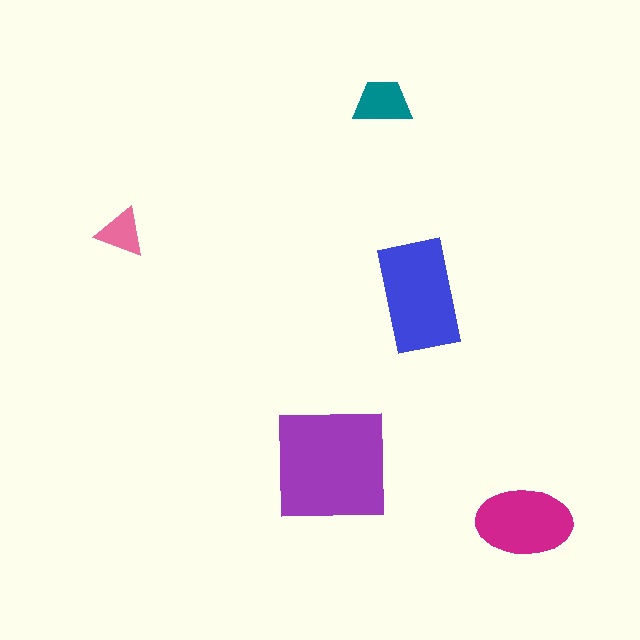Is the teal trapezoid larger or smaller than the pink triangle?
Larger.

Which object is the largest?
The purple square.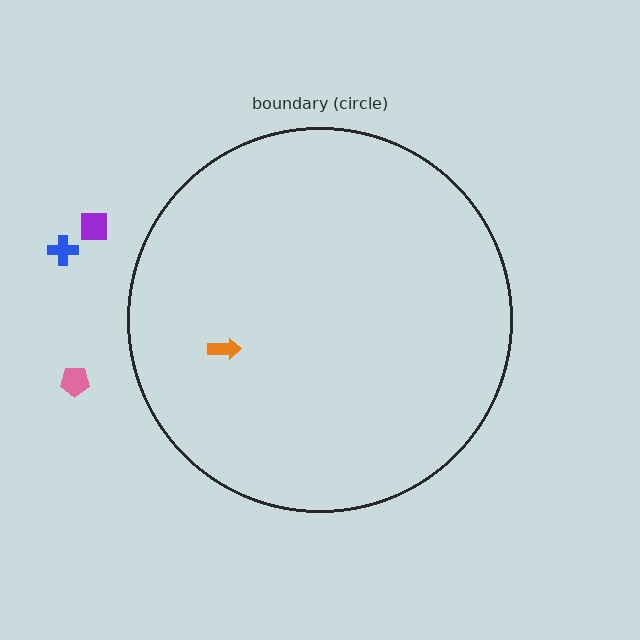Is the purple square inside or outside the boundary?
Outside.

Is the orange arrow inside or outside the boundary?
Inside.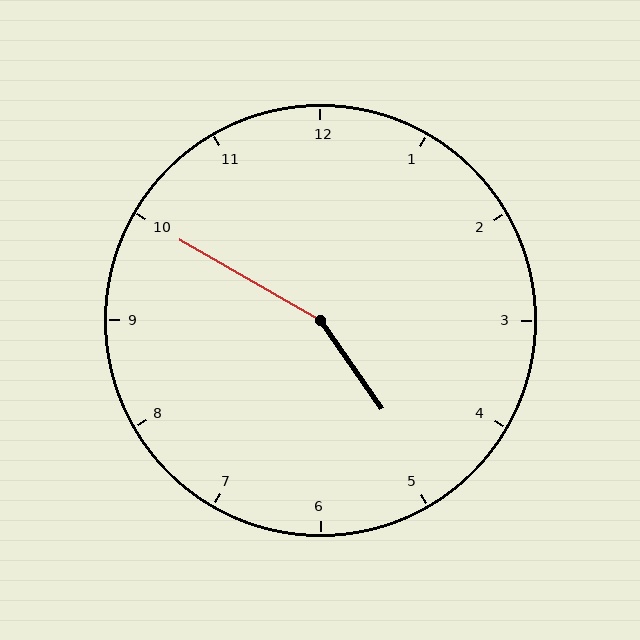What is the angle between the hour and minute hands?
Approximately 155 degrees.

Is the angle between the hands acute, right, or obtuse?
It is obtuse.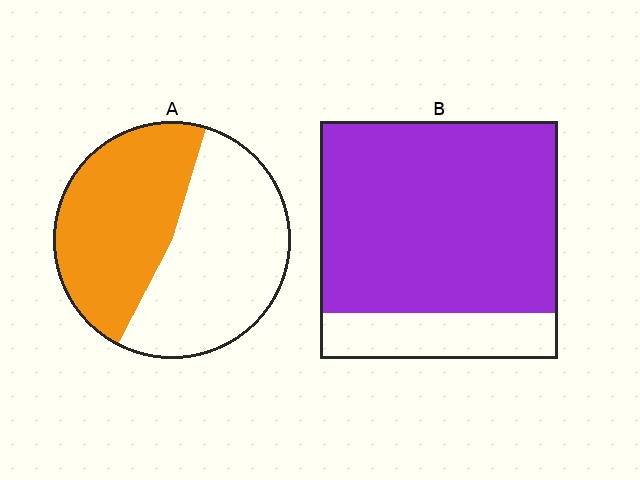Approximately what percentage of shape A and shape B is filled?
A is approximately 45% and B is approximately 80%.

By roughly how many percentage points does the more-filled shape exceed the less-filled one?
By roughly 35 percentage points (B over A).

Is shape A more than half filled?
Roughly half.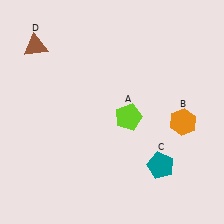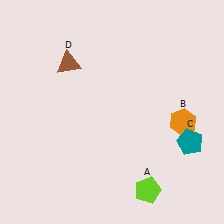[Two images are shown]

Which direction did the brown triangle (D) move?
The brown triangle (D) moved right.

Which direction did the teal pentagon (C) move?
The teal pentagon (C) moved right.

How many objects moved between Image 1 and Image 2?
3 objects moved between the two images.